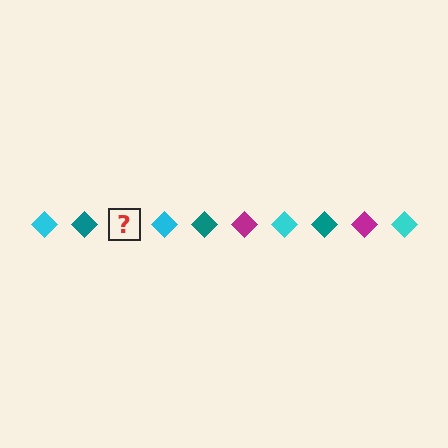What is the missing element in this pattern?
The missing element is a magenta diamond.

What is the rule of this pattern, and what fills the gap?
The rule is that the pattern cycles through cyan, teal, magenta diamonds. The gap should be filled with a magenta diamond.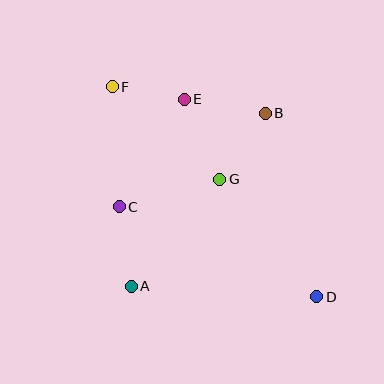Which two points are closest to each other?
Points E and F are closest to each other.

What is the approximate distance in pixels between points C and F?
The distance between C and F is approximately 120 pixels.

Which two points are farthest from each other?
Points D and F are farthest from each other.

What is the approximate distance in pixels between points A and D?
The distance between A and D is approximately 186 pixels.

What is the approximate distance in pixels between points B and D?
The distance between B and D is approximately 191 pixels.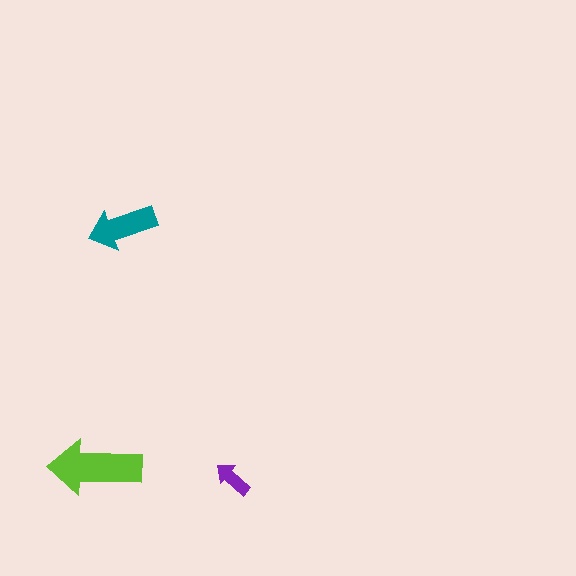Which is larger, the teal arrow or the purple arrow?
The teal one.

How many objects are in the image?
There are 3 objects in the image.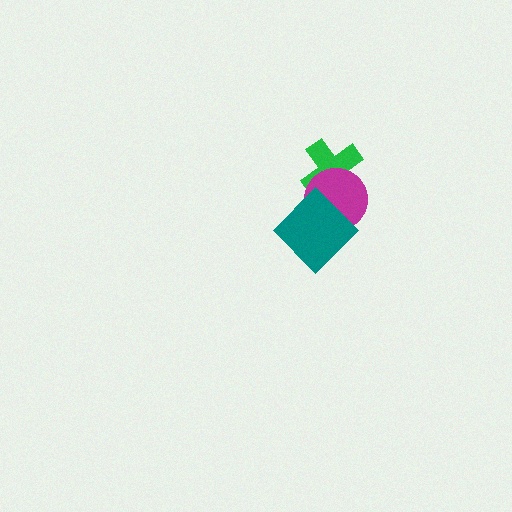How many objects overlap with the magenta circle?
2 objects overlap with the magenta circle.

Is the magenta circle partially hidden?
Yes, it is partially covered by another shape.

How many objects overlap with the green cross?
2 objects overlap with the green cross.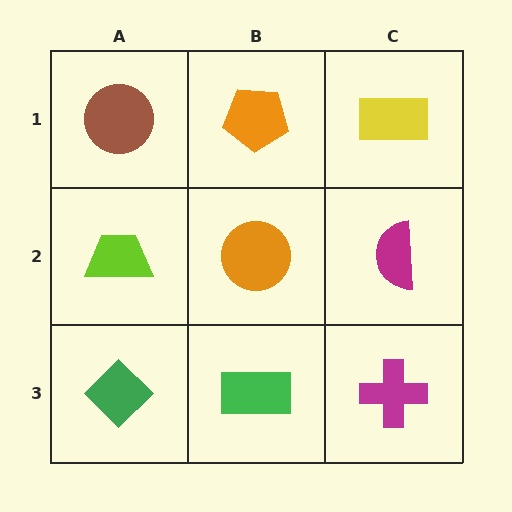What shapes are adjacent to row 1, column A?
A lime trapezoid (row 2, column A), an orange pentagon (row 1, column B).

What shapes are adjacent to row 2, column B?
An orange pentagon (row 1, column B), a green rectangle (row 3, column B), a lime trapezoid (row 2, column A), a magenta semicircle (row 2, column C).